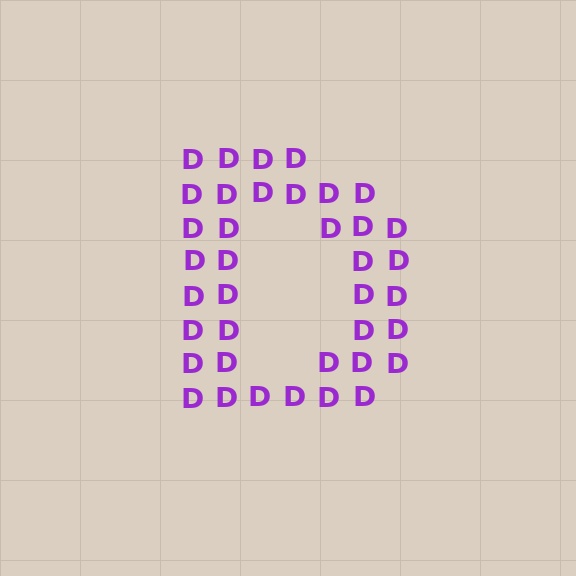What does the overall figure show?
The overall figure shows the letter D.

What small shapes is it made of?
It is made of small letter D's.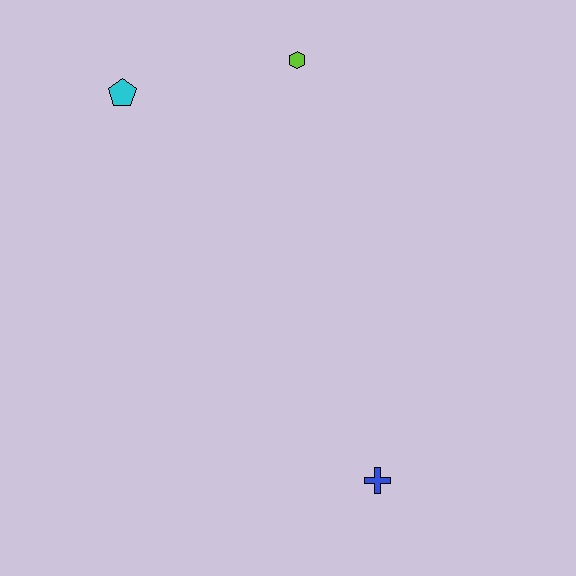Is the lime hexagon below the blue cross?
No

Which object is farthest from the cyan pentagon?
The blue cross is farthest from the cyan pentagon.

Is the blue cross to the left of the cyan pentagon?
No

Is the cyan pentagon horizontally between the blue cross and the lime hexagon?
No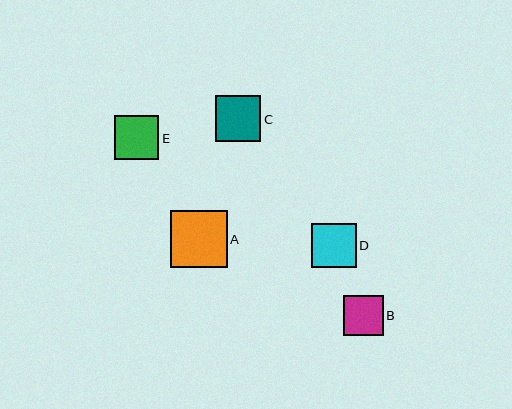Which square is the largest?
Square A is the largest with a size of approximately 57 pixels.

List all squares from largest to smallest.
From largest to smallest: A, C, D, E, B.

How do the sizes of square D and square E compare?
Square D and square E are approximately the same size.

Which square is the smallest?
Square B is the smallest with a size of approximately 40 pixels.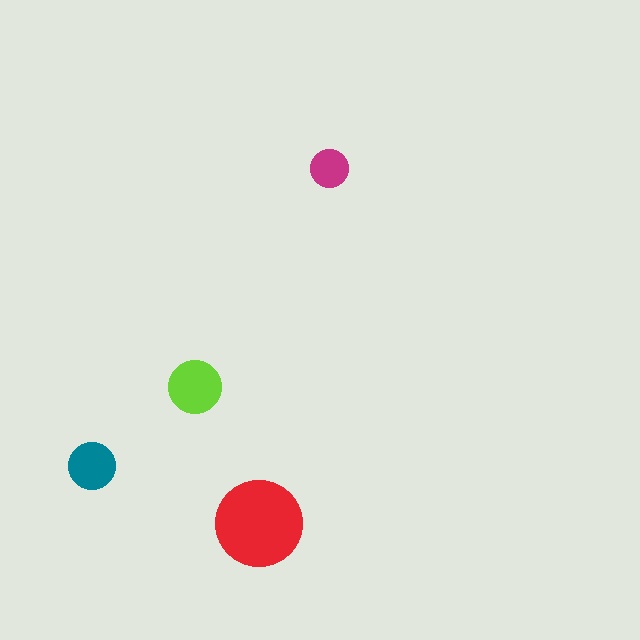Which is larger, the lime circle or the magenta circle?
The lime one.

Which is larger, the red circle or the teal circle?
The red one.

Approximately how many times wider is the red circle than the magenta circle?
About 2.5 times wider.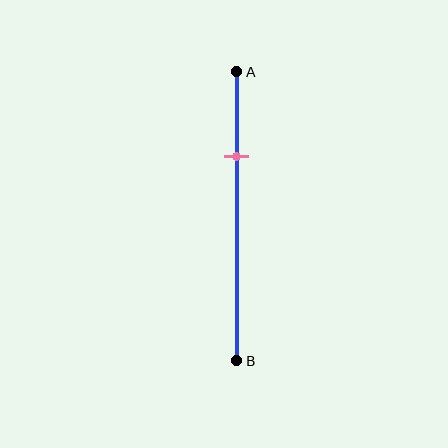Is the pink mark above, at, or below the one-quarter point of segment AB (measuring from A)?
The pink mark is below the one-quarter point of segment AB.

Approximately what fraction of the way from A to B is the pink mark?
The pink mark is approximately 30% of the way from A to B.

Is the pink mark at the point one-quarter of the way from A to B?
No, the mark is at about 30% from A, not at the 25% one-quarter point.